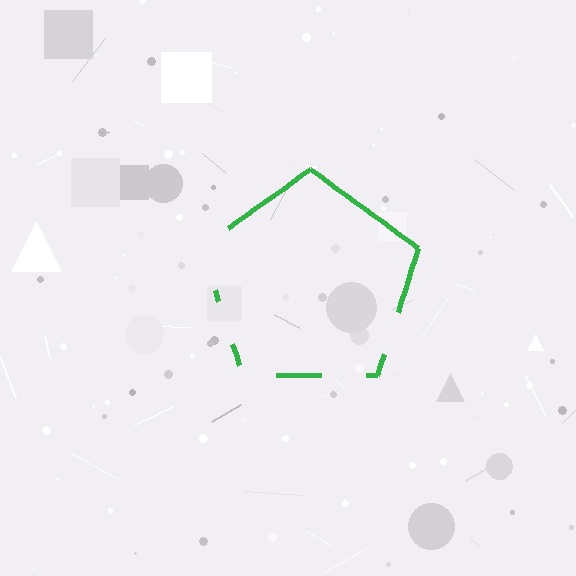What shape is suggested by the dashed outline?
The dashed outline suggests a pentagon.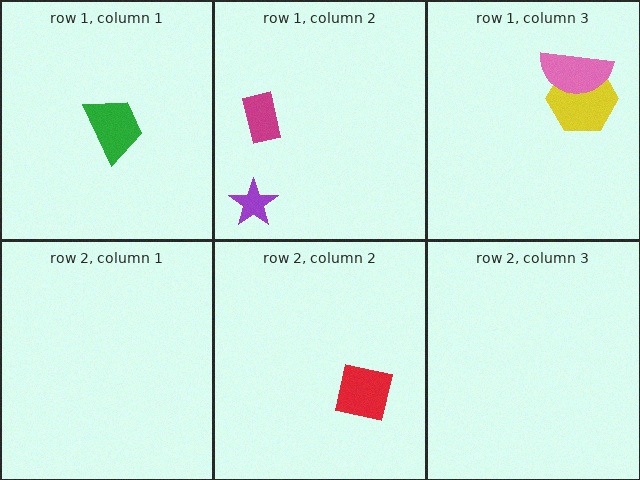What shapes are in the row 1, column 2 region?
The purple star, the magenta rectangle.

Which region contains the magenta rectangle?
The row 1, column 2 region.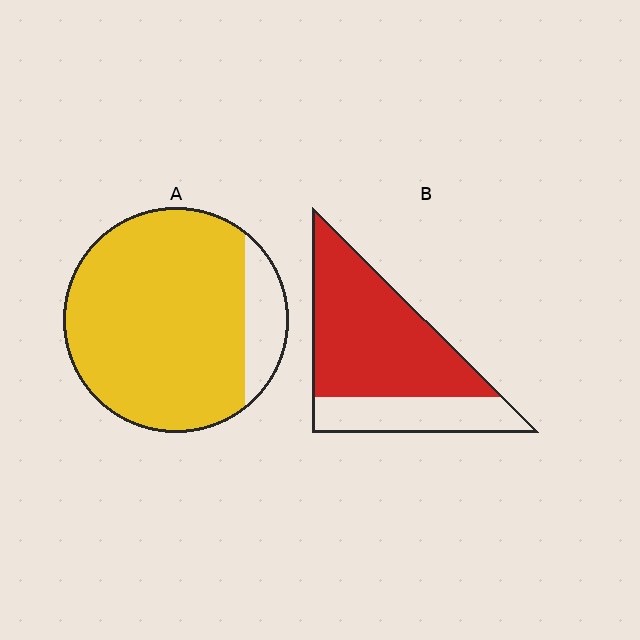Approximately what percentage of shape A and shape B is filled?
A is approximately 85% and B is approximately 70%.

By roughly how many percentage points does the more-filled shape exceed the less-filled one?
By roughly 15 percentage points (A over B).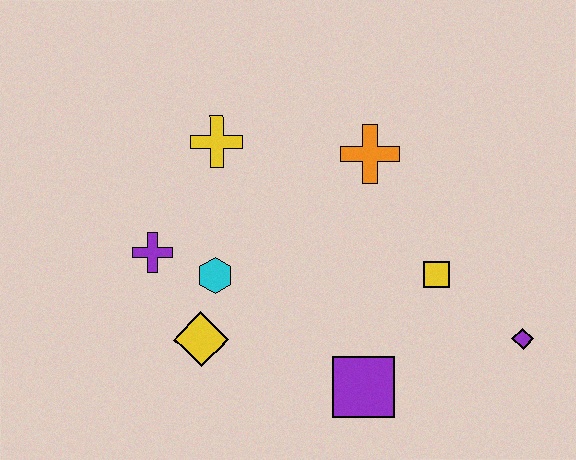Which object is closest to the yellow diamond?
The cyan hexagon is closest to the yellow diamond.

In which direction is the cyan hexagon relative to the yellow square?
The cyan hexagon is to the left of the yellow square.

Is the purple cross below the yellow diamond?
No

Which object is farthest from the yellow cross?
The purple diamond is farthest from the yellow cross.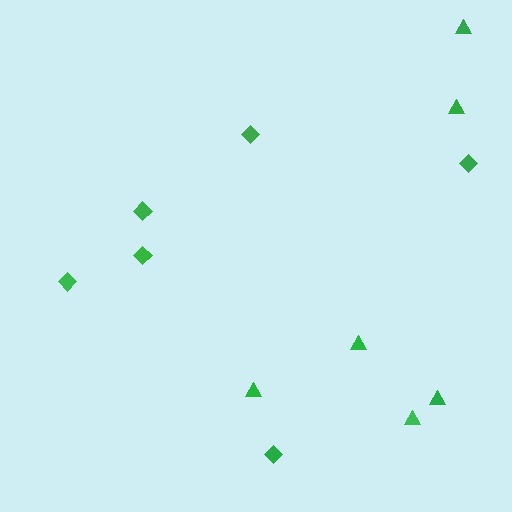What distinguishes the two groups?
There are 2 groups: one group of diamonds (6) and one group of triangles (6).